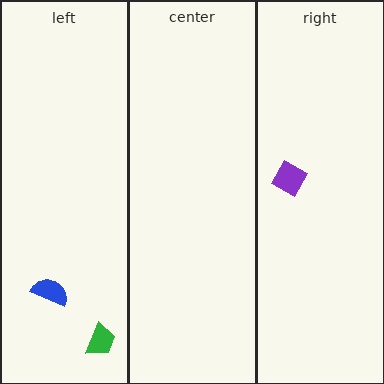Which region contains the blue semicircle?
The left region.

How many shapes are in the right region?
1.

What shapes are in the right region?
The purple diamond.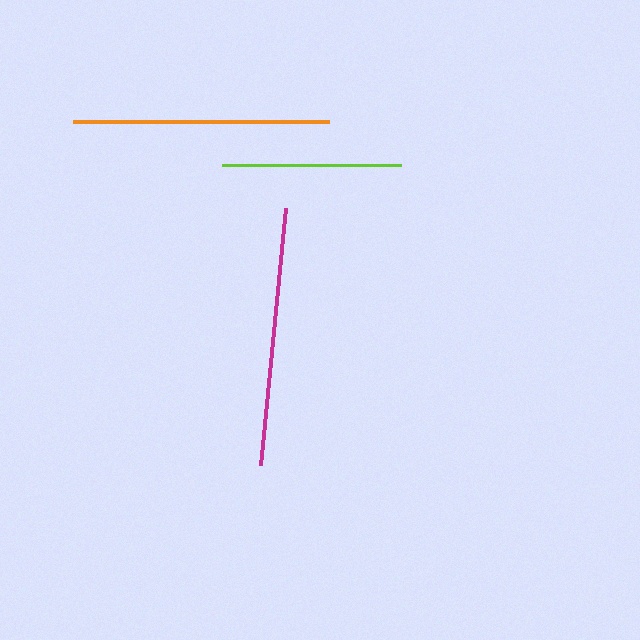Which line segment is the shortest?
The lime line is the shortest at approximately 179 pixels.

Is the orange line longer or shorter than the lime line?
The orange line is longer than the lime line.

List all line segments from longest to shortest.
From longest to shortest: magenta, orange, lime.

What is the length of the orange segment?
The orange segment is approximately 257 pixels long.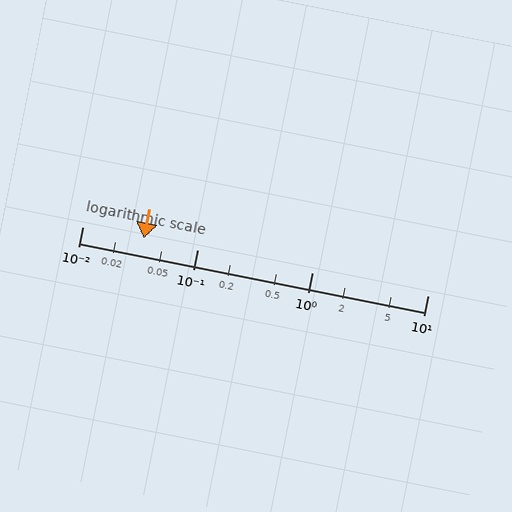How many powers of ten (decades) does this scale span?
The scale spans 3 decades, from 0.01 to 10.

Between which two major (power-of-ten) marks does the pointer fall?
The pointer is between 0.01 and 0.1.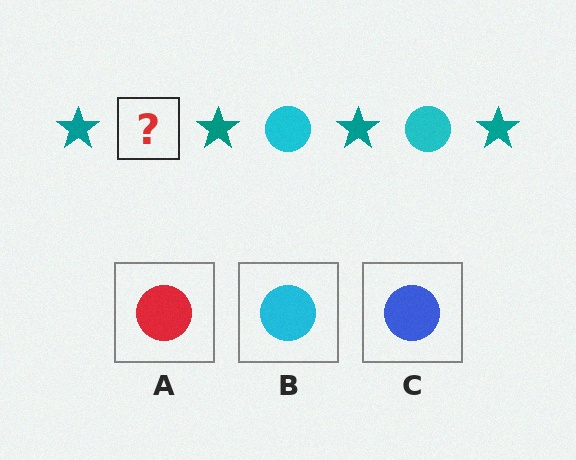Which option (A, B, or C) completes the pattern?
B.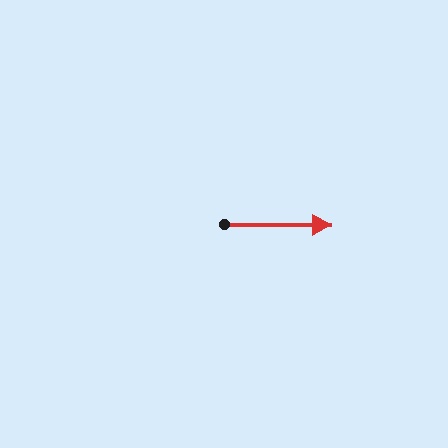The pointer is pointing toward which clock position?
Roughly 3 o'clock.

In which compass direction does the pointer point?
East.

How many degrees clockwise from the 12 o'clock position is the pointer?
Approximately 91 degrees.